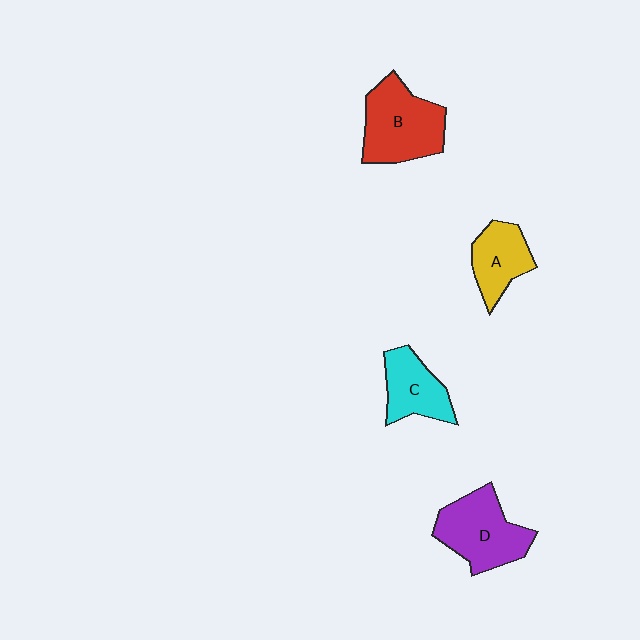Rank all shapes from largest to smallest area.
From largest to smallest: B (red), D (purple), C (cyan), A (yellow).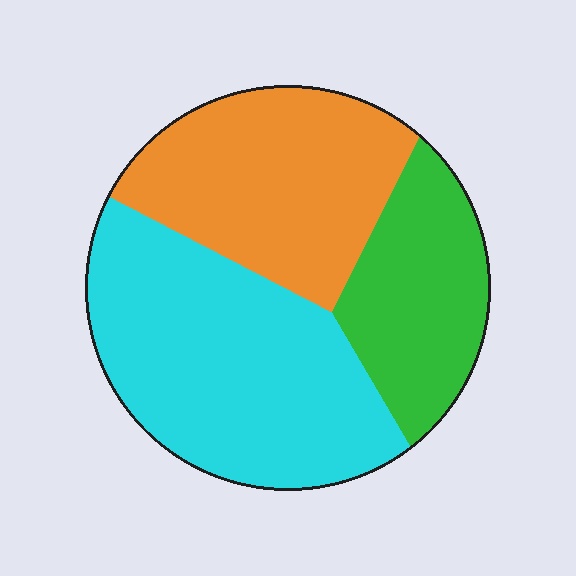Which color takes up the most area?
Cyan, at roughly 45%.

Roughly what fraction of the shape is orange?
Orange covers 33% of the shape.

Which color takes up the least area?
Green, at roughly 25%.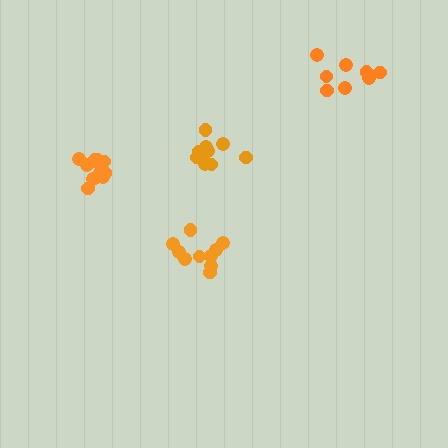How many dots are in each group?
Group 1: 12 dots, Group 2: 10 dots, Group 3: 8 dots, Group 4: 10 dots (40 total).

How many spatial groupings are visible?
There are 4 spatial groupings.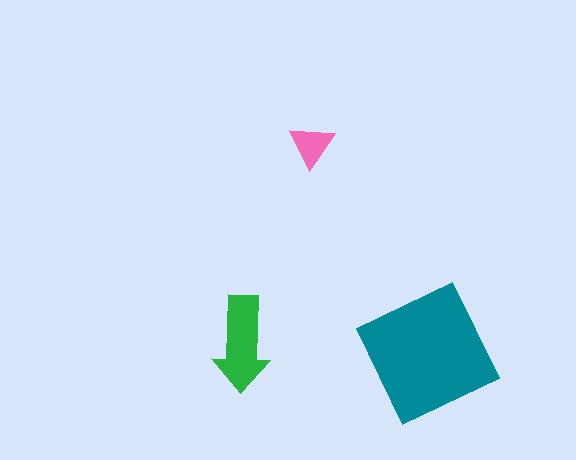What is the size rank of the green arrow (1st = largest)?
2nd.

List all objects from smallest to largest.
The pink triangle, the green arrow, the teal square.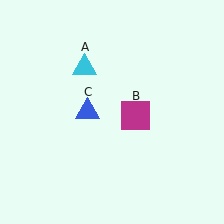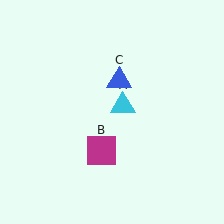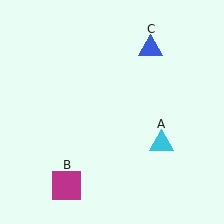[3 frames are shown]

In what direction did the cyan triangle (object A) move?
The cyan triangle (object A) moved down and to the right.